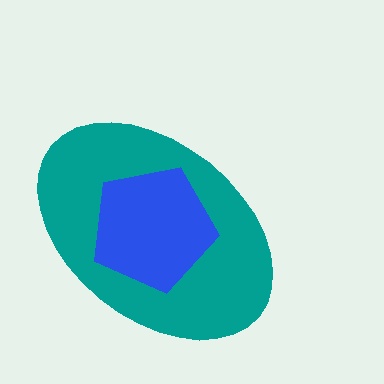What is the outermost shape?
The teal ellipse.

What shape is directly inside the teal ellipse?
The blue pentagon.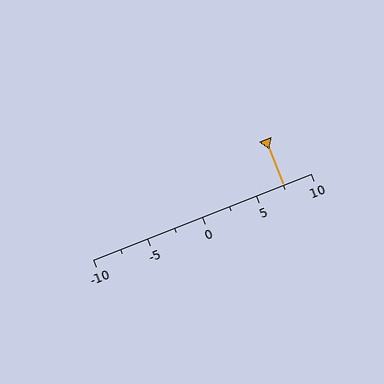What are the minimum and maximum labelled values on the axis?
The axis runs from -10 to 10.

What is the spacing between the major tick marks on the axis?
The major ticks are spaced 5 apart.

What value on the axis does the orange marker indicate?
The marker indicates approximately 7.5.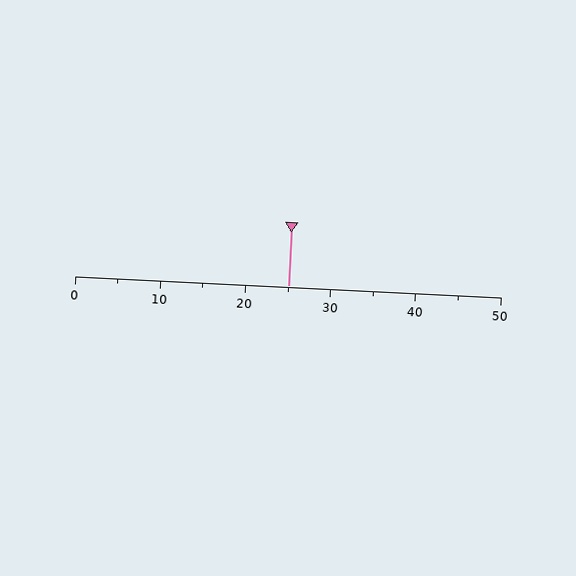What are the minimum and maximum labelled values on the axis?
The axis runs from 0 to 50.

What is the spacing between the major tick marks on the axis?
The major ticks are spaced 10 apart.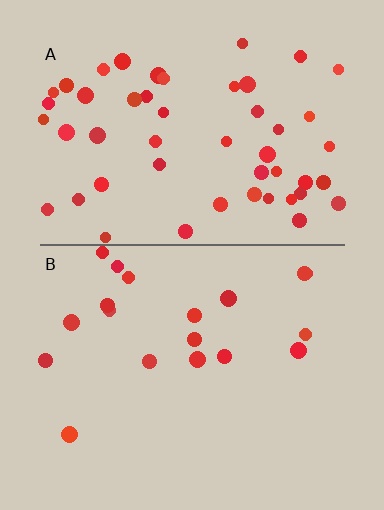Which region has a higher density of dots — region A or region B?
A (the top).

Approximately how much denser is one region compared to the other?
Approximately 2.6× — region A over region B.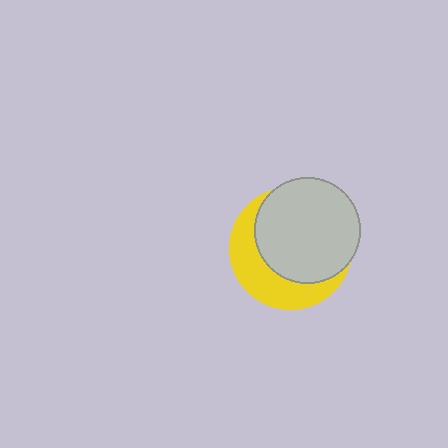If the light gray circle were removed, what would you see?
You would see the complete yellow circle.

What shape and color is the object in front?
The object in front is a light gray circle.